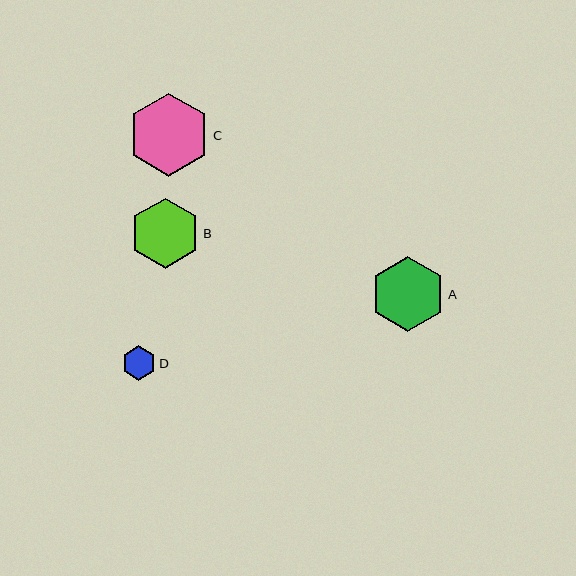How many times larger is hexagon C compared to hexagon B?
Hexagon C is approximately 1.2 times the size of hexagon B.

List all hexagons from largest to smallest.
From largest to smallest: C, A, B, D.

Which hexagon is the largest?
Hexagon C is the largest with a size of approximately 83 pixels.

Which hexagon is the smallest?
Hexagon D is the smallest with a size of approximately 34 pixels.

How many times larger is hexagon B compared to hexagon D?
Hexagon B is approximately 2.0 times the size of hexagon D.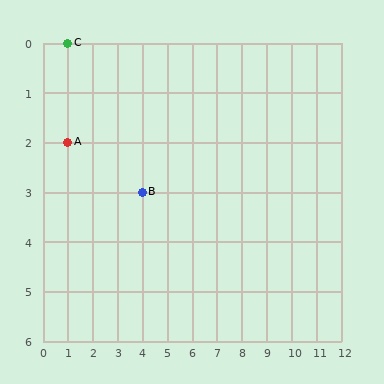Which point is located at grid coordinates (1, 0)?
Point C is at (1, 0).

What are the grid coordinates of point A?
Point A is at grid coordinates (1, 2).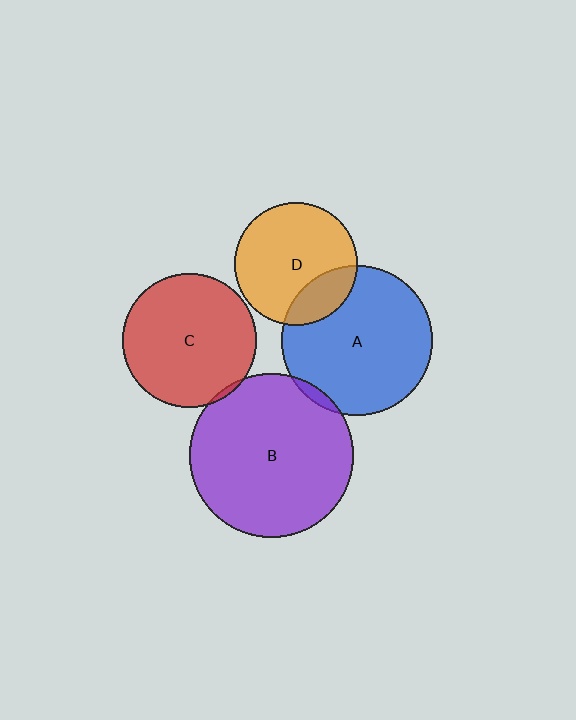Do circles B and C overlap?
Yes.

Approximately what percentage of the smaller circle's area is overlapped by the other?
Approximately 5%.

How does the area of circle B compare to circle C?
Approximately 1.5 times.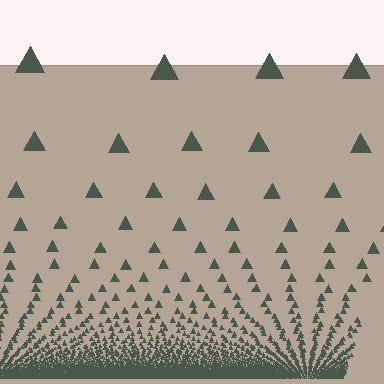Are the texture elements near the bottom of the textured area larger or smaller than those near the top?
Smaller. The gradient is inverted — elements near the bottom are smaller and denser.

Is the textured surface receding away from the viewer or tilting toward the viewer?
The surface appears to tilt toward the viewer. Texture elements get larger and sparser toward the top.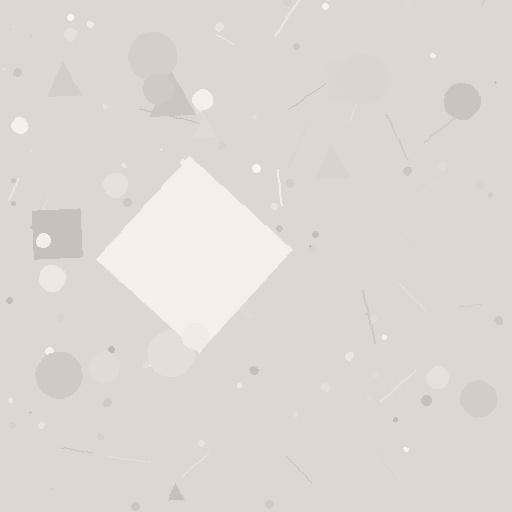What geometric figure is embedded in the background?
A diamond is embedded in the background.